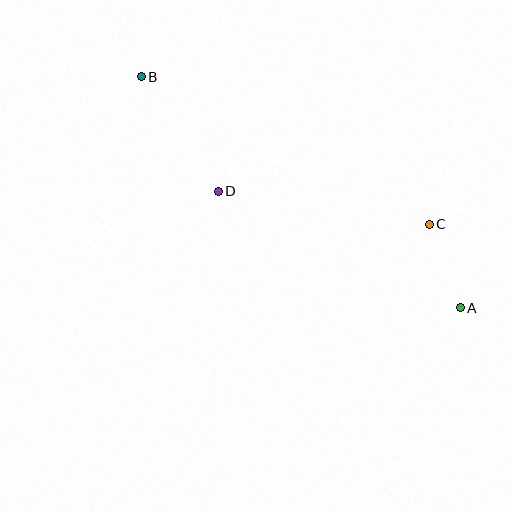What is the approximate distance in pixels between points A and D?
The distance between A and D is approximately 270 pixels.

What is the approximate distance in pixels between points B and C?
The distance between B and C is approximately 324 pixels.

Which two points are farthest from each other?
Points A and B are farthest from each other.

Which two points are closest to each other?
Points A and C are closest to each other.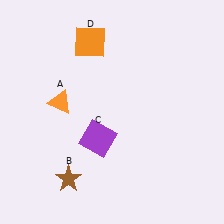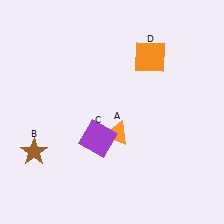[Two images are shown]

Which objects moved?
The objects that moved are: the orange triangle (A), the brown star (B), the orange square (D).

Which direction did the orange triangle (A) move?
The orange triangle (A) moved right.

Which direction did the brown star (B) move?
The brown star (B) moved left.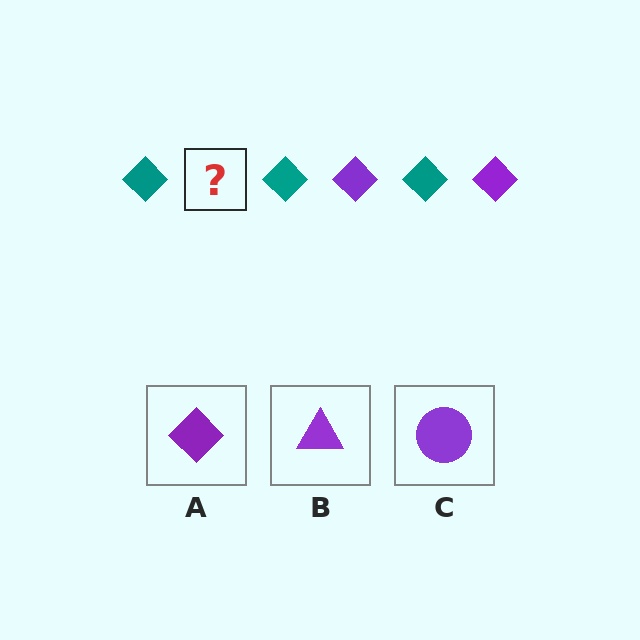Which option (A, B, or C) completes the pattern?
A.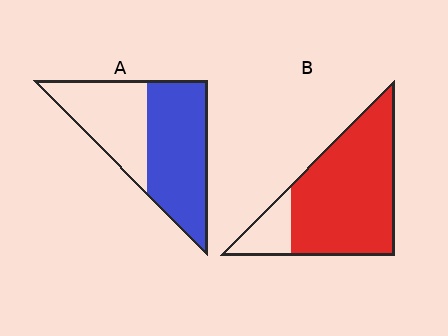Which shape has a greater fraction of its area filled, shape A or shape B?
Shape B.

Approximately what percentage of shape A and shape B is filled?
A is approximately 60% and B is approximately 85%.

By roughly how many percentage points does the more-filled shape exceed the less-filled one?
By roughly 25 percentage points (B over A).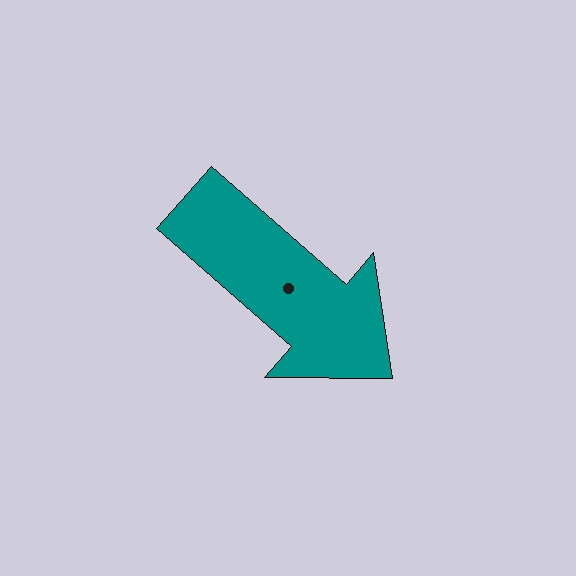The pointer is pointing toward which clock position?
Roughly 4 o'clock.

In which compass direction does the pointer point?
Southeast.